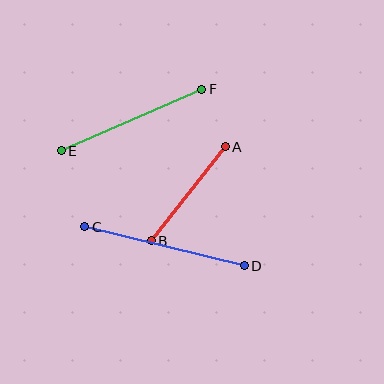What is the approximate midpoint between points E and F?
The midpoint is at approximately (131, 120) pixels.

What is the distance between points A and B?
The distance is approximately 120 pixels.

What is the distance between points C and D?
The distance is approximately 164 pixels.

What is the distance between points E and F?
The distance is approximately 153 pixels.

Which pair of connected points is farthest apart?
Points C and D are farthest apart.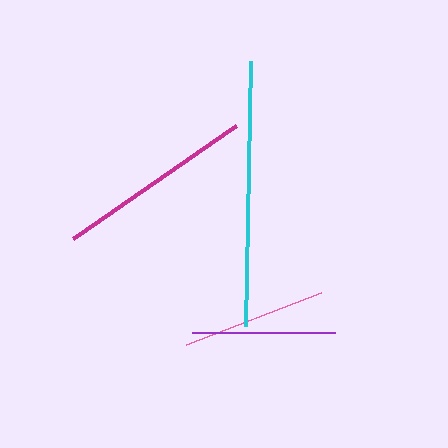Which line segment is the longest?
The cyan line is the longest at approximately 264 pixels.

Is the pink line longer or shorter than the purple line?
The pink line is longer than the purple line.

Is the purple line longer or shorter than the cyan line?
The cyan line is longer than the purple line.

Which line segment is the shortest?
The purple line is the shortest at approximately 143 pixels.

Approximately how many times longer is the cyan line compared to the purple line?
The cyan line is approximately 1.8 times the length of the purple line.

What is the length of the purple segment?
The purple segment is approximately 143 pixels long.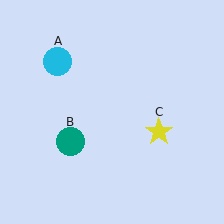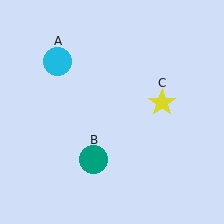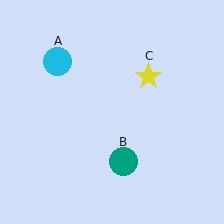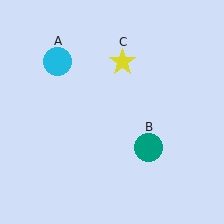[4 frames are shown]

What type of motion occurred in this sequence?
The teal circle (object B), yellow star (object C) rotated counterclockwise around the center of the scene.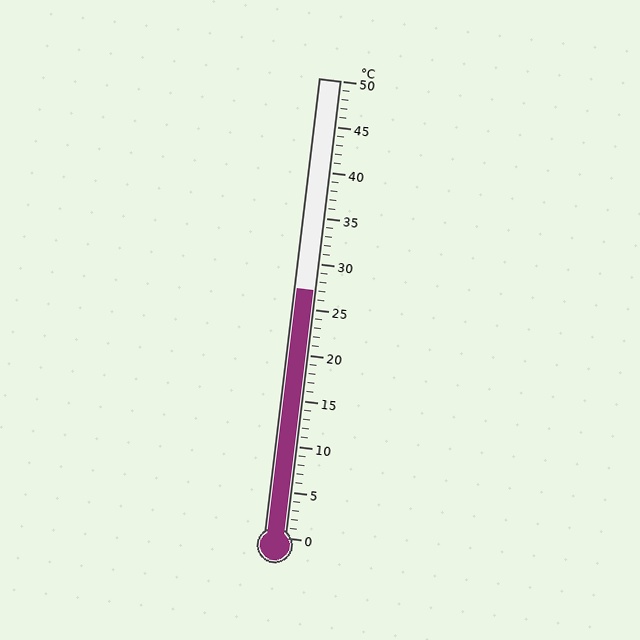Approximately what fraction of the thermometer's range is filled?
The thermometer is filled to approximately 55% of its range.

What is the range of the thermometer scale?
The thermometer scale ranges from 0°C to 50°C.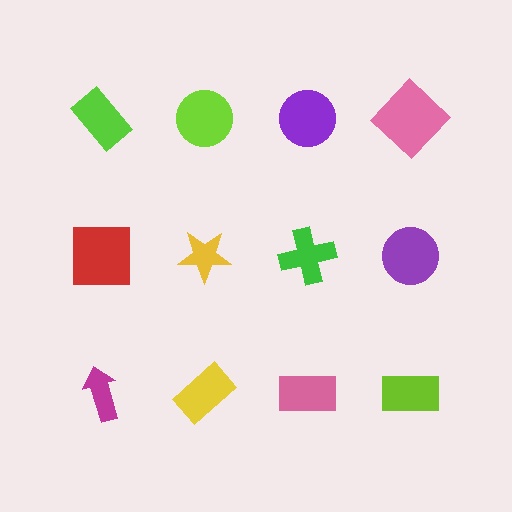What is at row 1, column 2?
A lime circle.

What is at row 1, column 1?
A lime rectangle.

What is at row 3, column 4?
A lime rectangle.